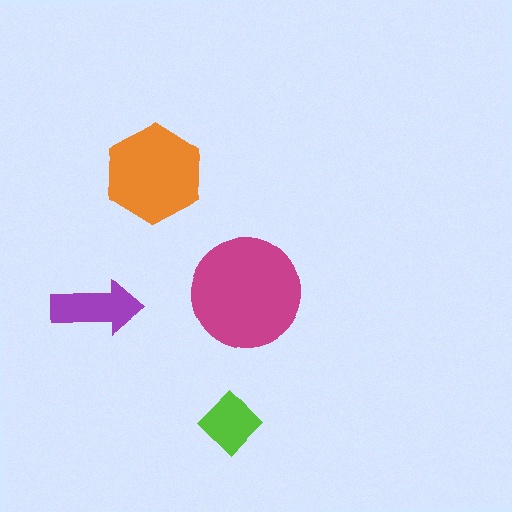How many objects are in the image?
There are 4 objects in the image.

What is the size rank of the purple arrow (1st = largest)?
3rd.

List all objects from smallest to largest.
The lime diamond, the purple arrow, the orange hexagon, the magenta circle.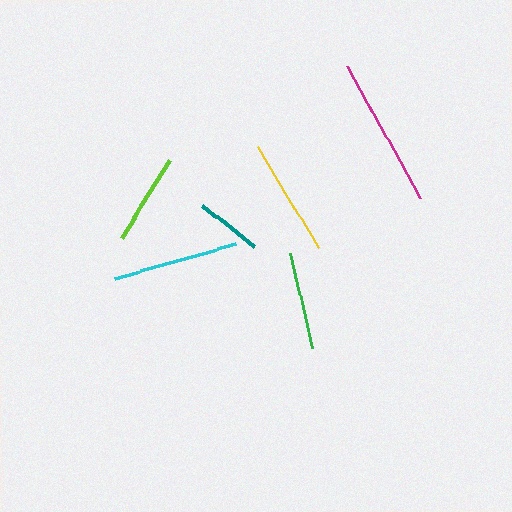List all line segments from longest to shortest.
From longest to shortest: magenta, cyan, yellow, green, lime, teal.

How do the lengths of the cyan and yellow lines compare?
The cyan and yellow lines are approximately the same length.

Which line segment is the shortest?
The teal line is the shortest at approximately 67 pixels.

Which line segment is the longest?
The magenta line is the longest at approximately 151 pixels.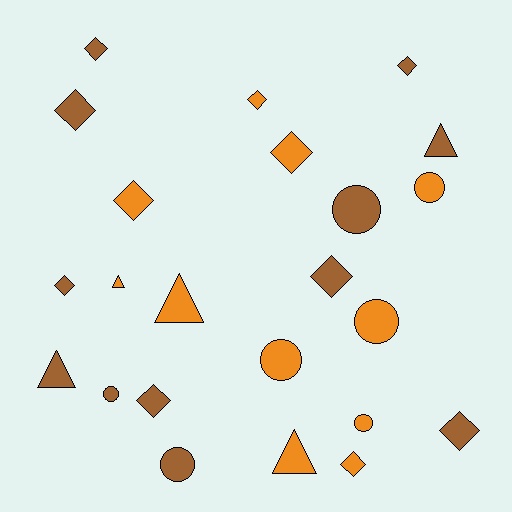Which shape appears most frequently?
Diamond, with 11 objects.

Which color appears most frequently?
Brown, with 12 objects.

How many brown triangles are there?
There are 2 brown triangles.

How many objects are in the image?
There are 23 objects.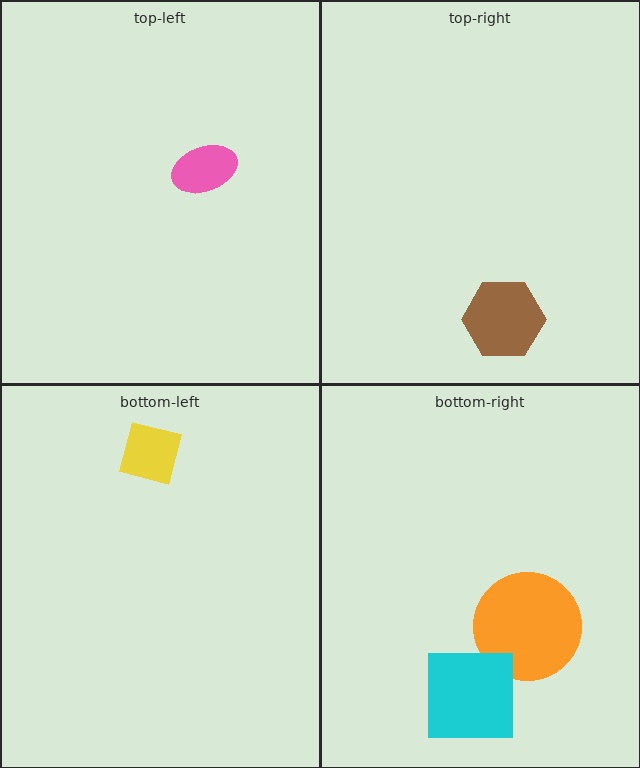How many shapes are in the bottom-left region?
1.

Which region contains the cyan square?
The bottom-right region.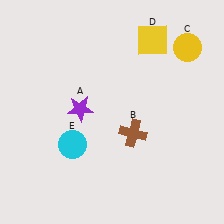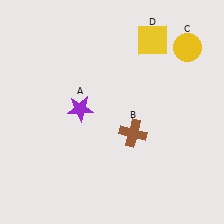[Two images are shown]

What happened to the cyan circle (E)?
The cyan circle (E) was removed in Image 2. It was in the bottom-left area of Image 1.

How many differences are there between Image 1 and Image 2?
There is 1 difference between the two images.